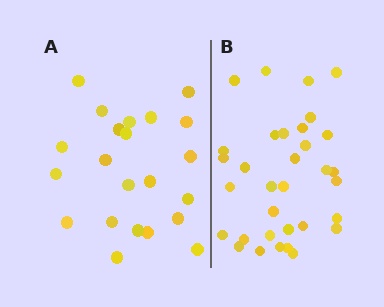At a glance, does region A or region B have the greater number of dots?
Region B (the right region) has more dots.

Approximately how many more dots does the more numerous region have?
Region B has roughly 12 or so more dots than region A.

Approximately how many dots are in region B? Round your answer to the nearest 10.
About 30 dots. (The exact count is 33, which rounds to 30.)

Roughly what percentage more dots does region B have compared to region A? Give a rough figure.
About 50% more.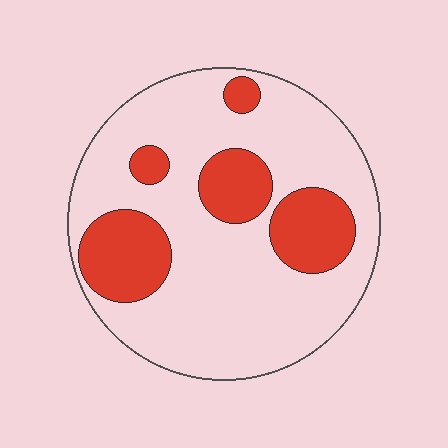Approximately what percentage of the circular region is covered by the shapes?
Approximately 25%.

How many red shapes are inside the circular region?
5.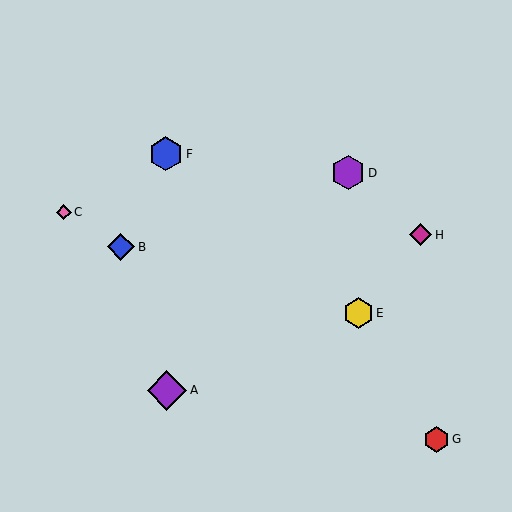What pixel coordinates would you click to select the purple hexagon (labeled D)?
Click at (348, 173) to select the purple hexagon D.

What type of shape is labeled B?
Shape B is a blue diamond.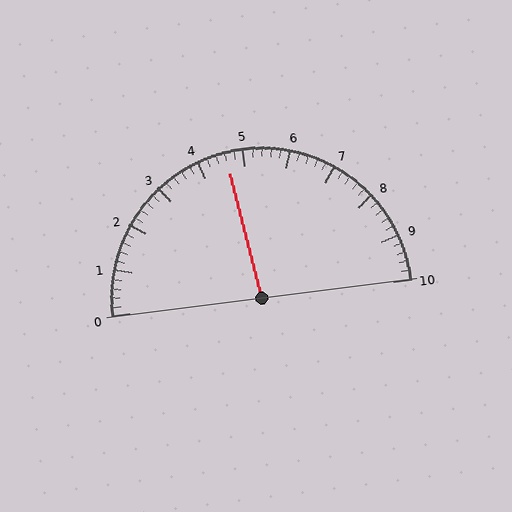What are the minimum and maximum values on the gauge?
The gauge ranges from 0 to 10.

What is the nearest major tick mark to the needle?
The nearest major tick mark is 5.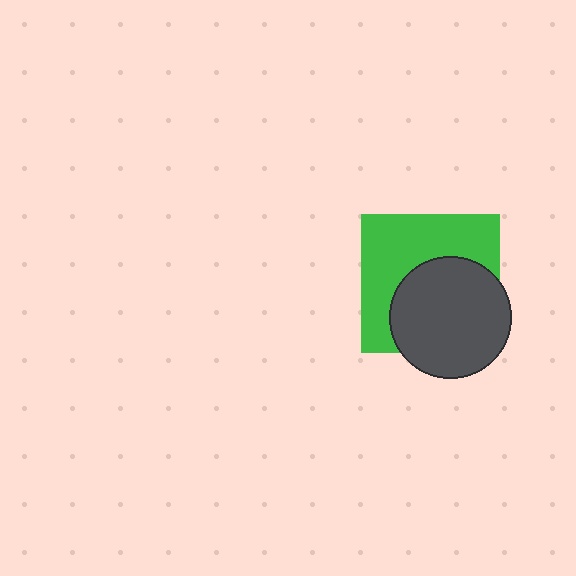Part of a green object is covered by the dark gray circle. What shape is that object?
It is a square.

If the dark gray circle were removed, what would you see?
You would see the complete green square.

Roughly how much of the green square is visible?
About half of it is visible (roughly 51%).